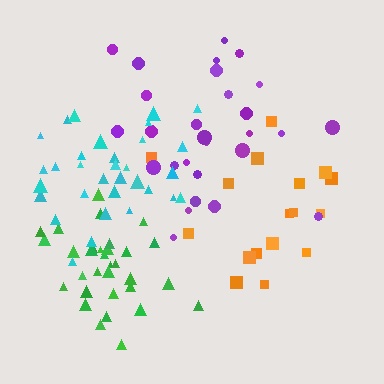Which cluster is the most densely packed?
Green.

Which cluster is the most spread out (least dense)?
Purple.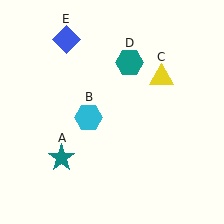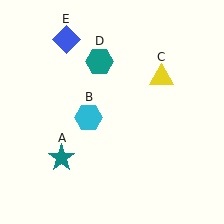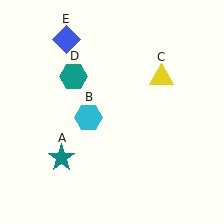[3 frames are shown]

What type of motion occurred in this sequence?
The teal hexagon (object D) rotated counterclockwise around the center of the scene.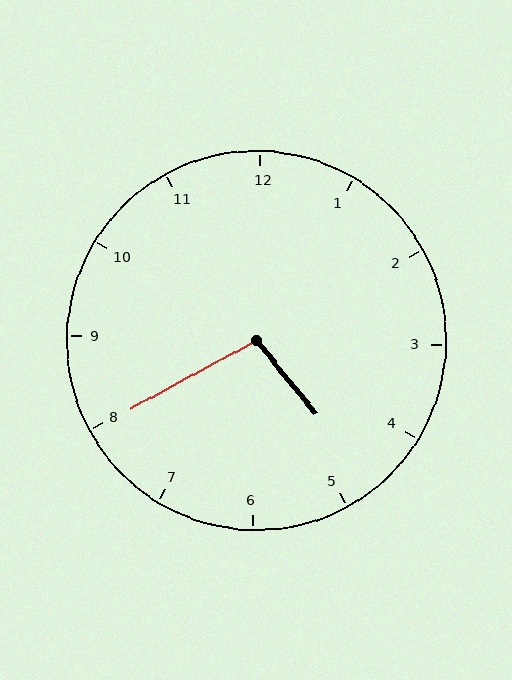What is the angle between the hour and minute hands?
Approximately 100 degrees.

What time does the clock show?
4:40.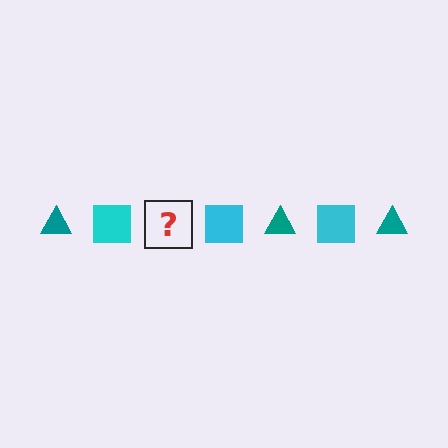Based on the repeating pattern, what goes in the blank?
The blank should be a teal triangle.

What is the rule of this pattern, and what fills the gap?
The rule is that the pattern alternates between teal triangle and cyan square. The gap should be filled with a teal triangle.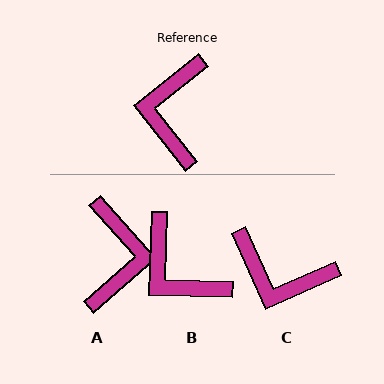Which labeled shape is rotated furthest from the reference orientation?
A, about 177 degrees away.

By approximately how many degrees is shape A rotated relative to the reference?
Approximately 177 degrees clockwise.